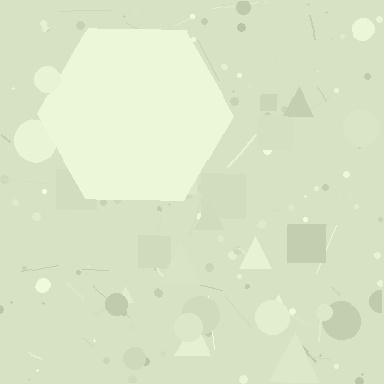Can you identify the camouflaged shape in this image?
The camouflaged shape is a hexagon.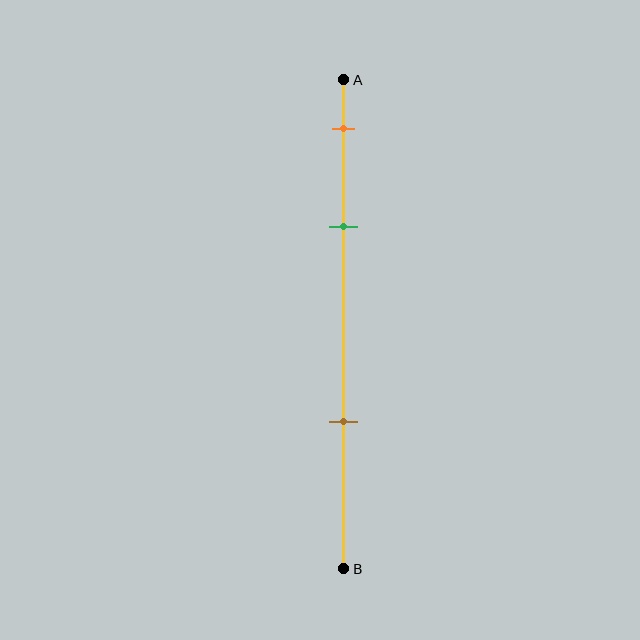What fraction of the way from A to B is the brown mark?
The brown mark is approximately 70% (0.7) of the way from A to B.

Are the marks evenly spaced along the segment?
No, the marks are not evenly spaced.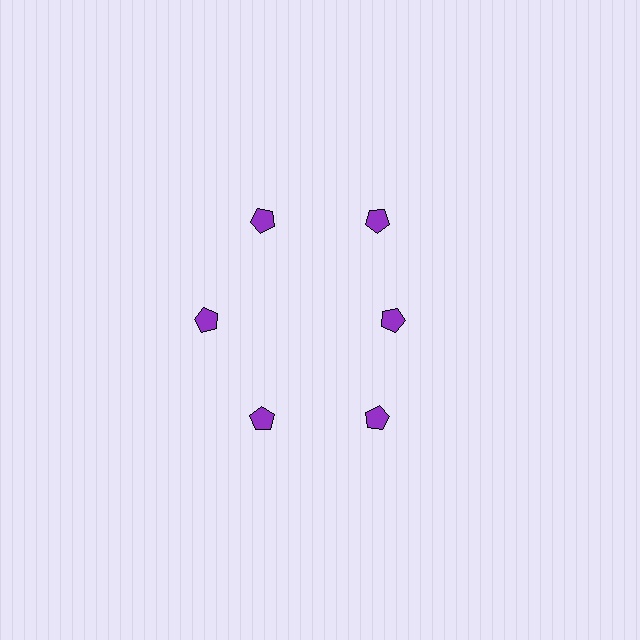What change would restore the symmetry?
The symmetry would be restored by moving it outward, back onto the ring so that all 6 pentagons sit at equal angles and equal distance from the center.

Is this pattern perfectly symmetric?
No. The 6 purple pentagons are arranged in a ring, but one element near the 3 o'clock position is pulled inward toward the center, breaking the 6-fold rotational symmetry.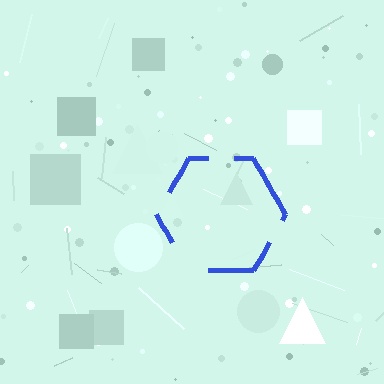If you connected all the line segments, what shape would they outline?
They would outline a hexagon.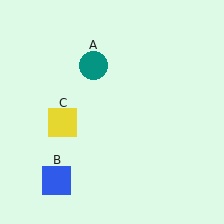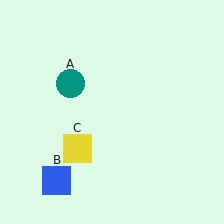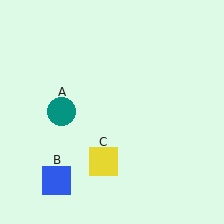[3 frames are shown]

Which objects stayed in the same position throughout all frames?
Blue square (object B) remained stationary.